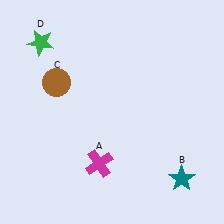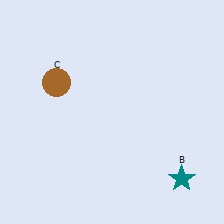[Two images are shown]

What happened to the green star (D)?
The green star (D) was removed in Image 2. It was in the top-left area of Image 1.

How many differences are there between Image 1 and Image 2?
There are 2 differences between the two images.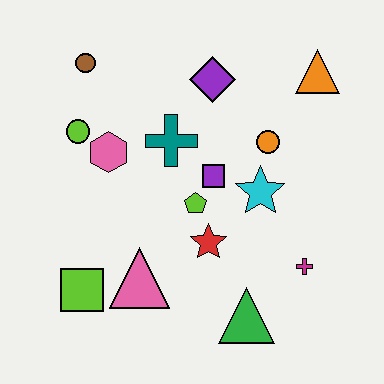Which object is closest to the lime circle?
The pink hexagon is closest to the lime circle.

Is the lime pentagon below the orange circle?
Yes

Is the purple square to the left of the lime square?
No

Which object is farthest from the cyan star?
The brown circle is farthest from the cyan star.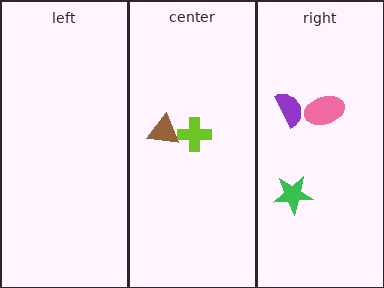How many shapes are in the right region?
3.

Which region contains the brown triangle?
The center region.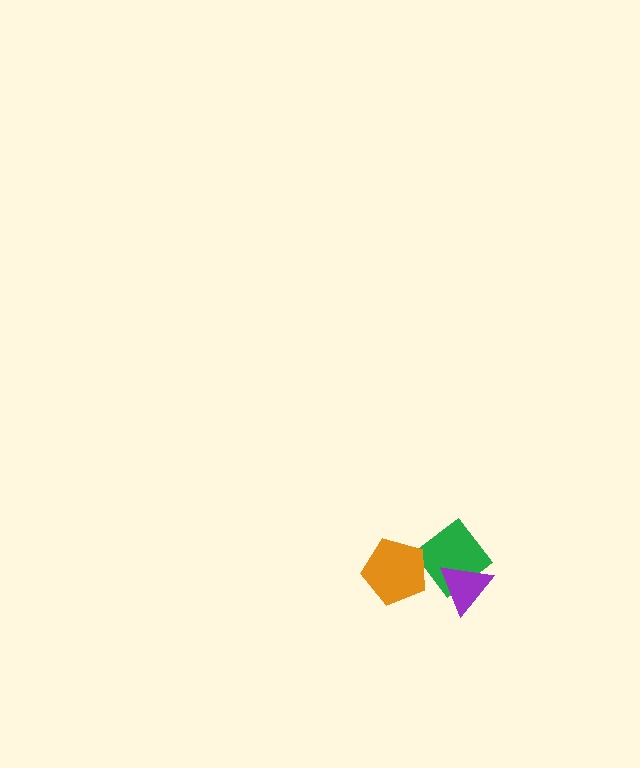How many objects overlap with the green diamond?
2 objects overlap with the green diamond.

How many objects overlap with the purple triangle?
1 object overlaps with the purple triangle.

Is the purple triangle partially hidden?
No, no other shape covers it.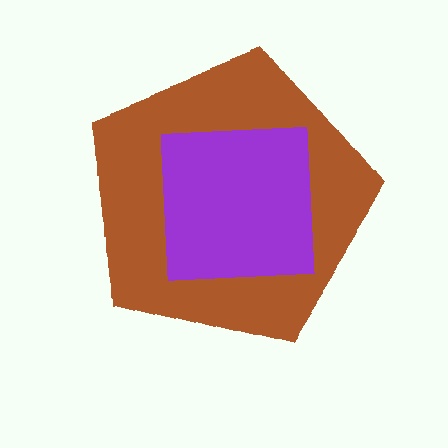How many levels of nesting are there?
2.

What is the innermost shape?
The purple square.